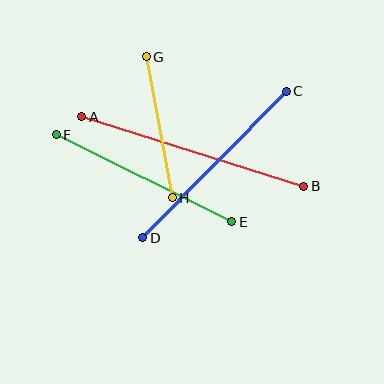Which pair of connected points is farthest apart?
Points A and B are farthest apart.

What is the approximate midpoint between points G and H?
The midpoint is at approximately (159, 127) pixels.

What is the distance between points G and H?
The distance is approximately 143 pixels.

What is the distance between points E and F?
The distance is approximately 196 pixels.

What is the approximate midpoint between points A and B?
The midpoint is at approximately (193, 151) pixels.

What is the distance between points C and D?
The distance is approximately 205 pixels.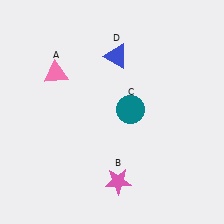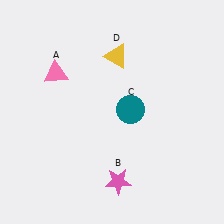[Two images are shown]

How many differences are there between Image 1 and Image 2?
There is 1 difference between the two images.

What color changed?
The triangle (D) changed from blue in Image 1 to yellow in Image 2.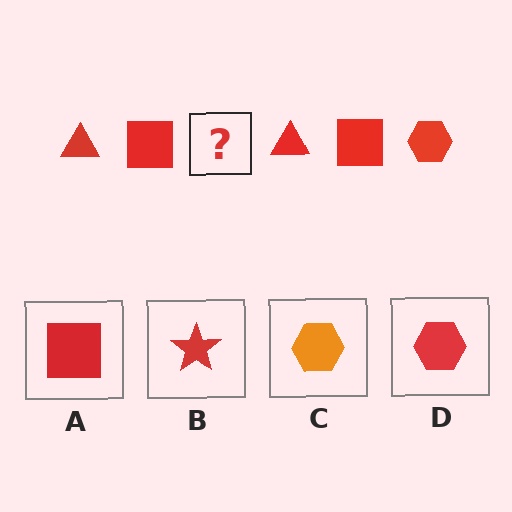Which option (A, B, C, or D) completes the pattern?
D.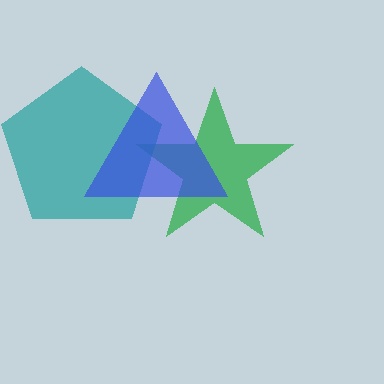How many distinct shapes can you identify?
There are 3 distinct shapes: a green star, a teal pentagon, a blue triangle.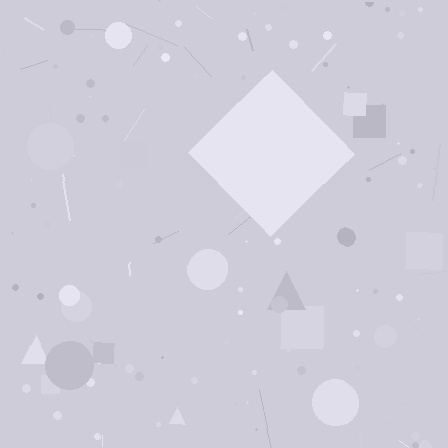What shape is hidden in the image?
A diamond is hidden in the image.